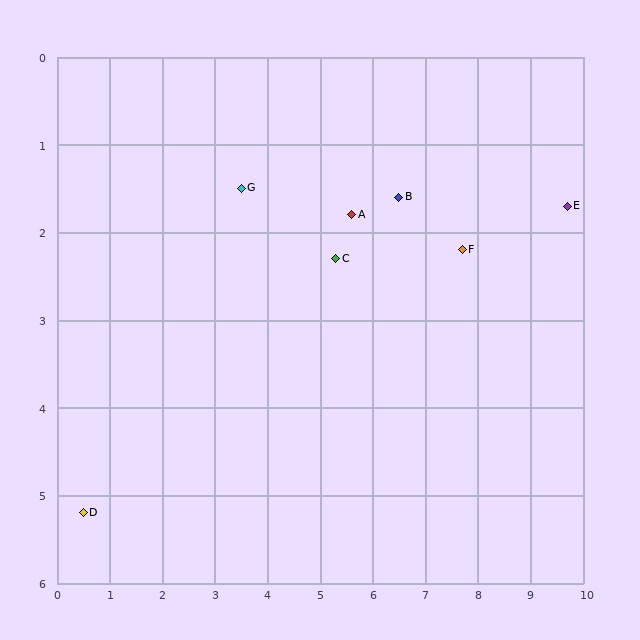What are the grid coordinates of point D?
Point D is at approximately (0.5, 5.2).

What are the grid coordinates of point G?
Point G is at approximately (3.5, 1.5).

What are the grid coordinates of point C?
Point C is at approximately (5.3, 2.3).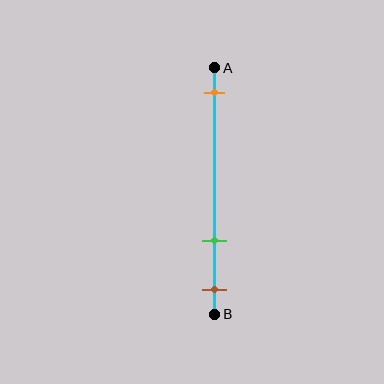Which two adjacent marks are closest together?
The green and brown marks are the closest adjacent pair.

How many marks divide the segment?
There are 3 marks dividing the segment.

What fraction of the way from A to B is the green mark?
The green mark is approximately 70% (0.7) of the way from A to B.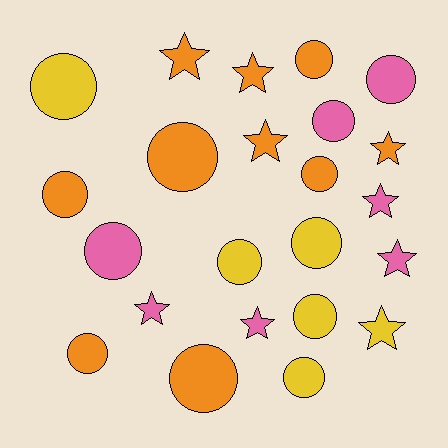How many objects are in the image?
There are 23 objects.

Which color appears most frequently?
Orange, with 10 objects.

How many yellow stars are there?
There is 1 yellow star.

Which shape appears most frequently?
Circle, with 14 objects.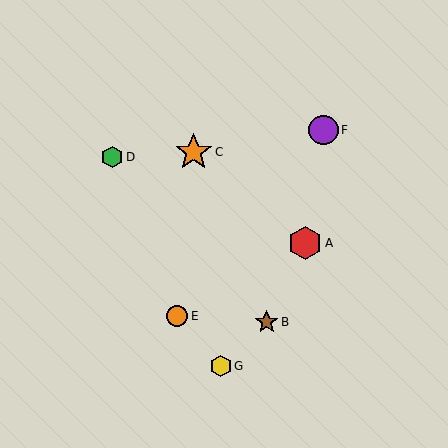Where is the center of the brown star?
The center of the brown star is at (267, 322).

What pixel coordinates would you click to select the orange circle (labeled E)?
Click at (177, 316) to select the orange circle E.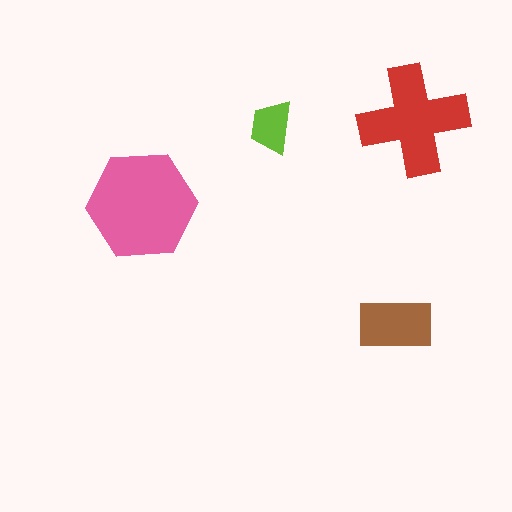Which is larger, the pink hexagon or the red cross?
The pink hexagon.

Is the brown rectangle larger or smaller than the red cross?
Smaller.